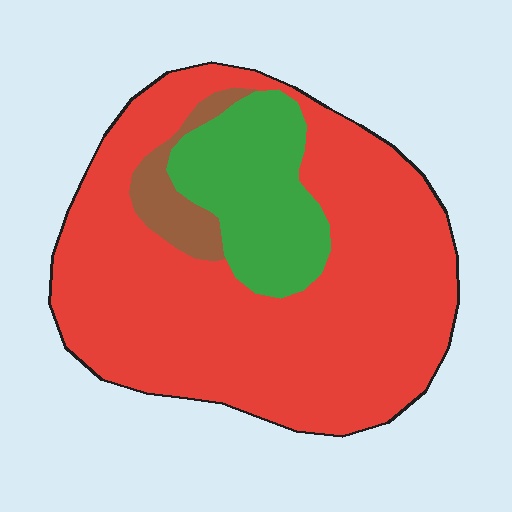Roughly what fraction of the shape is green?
Green covers 19% of the shape.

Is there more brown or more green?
Green.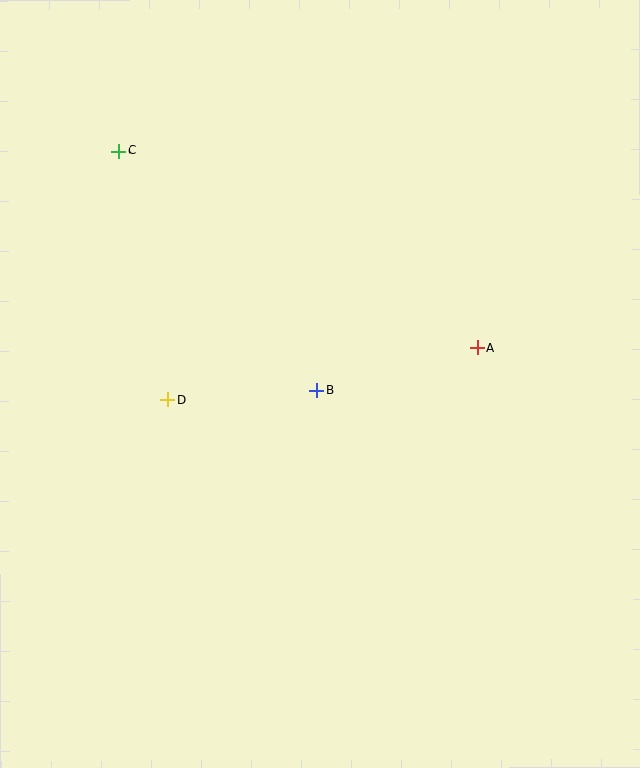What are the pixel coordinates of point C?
Point C is at (119, 151).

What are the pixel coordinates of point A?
Point A is at (477, 347).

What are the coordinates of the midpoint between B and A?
The midpoint between B and A is at (397, 369).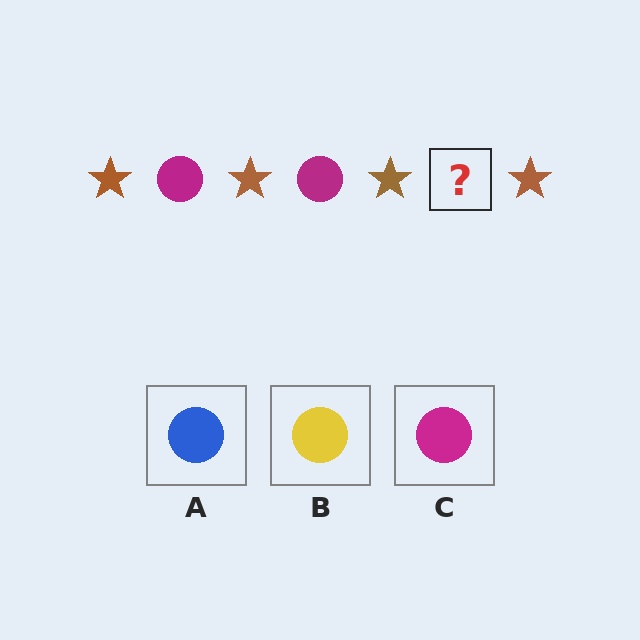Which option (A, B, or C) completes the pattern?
C.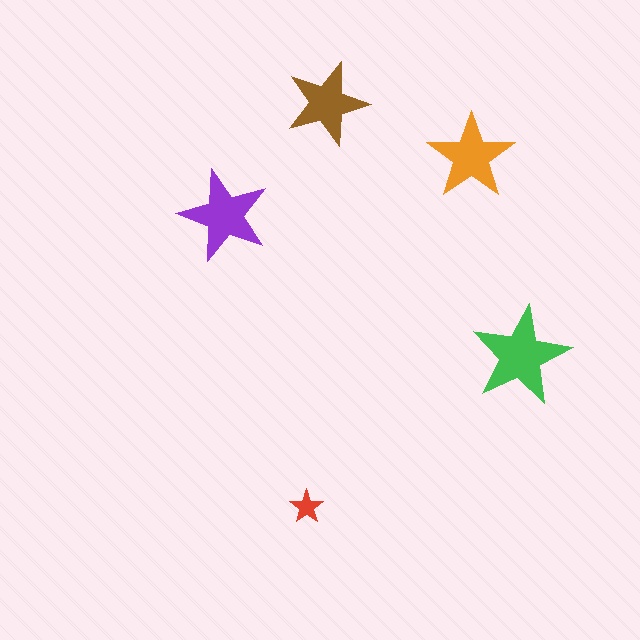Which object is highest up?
The brown star is topmost.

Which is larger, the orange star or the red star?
The orange one.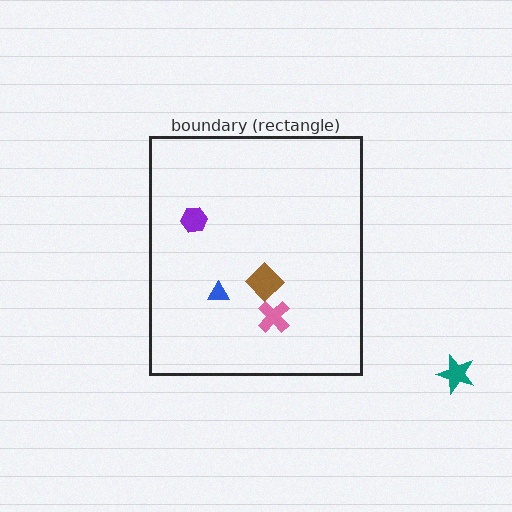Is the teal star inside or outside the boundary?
Outside.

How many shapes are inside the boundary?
4 inside, 1 outside.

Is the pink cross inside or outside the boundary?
Inside.